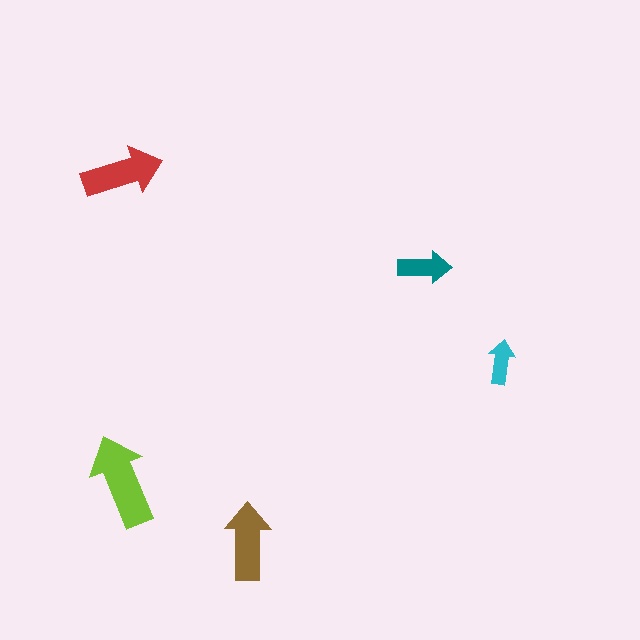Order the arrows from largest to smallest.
the lime one, the red one, the brown one, the teal one, the cyan one.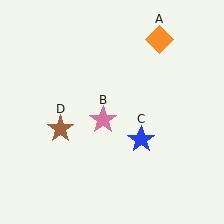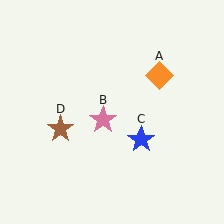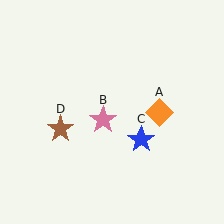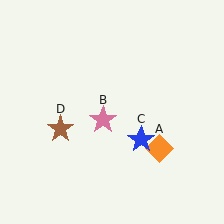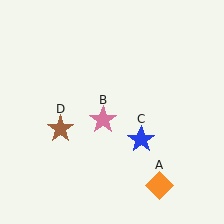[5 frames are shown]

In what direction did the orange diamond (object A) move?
The orange diamond (object A) moved down.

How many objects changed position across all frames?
1 object changed position: orange diamond (object A).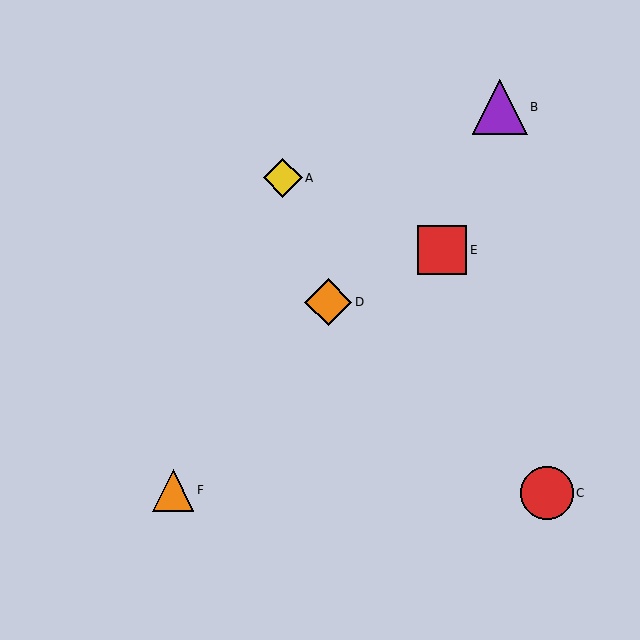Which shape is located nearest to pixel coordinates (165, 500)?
The orange triangle (labeled F) at (173, 490) is nearest to that location.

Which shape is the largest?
The purple triangle (labeled B) is the largest.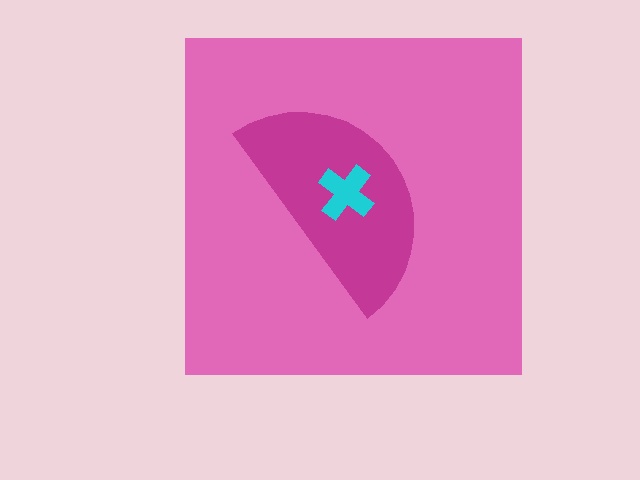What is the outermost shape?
The pink square.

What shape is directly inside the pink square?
The magenta semicircle.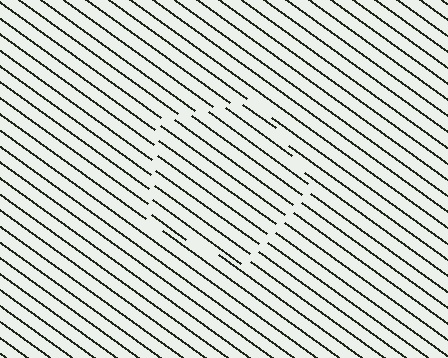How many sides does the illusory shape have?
5 sides — the line-ends trace a pentagon.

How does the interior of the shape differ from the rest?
The interior of the shape contains the same grating, shifted by half a period — the contour is defined by the phase discontinuity where line-ends from the inner and outer gratings abut.